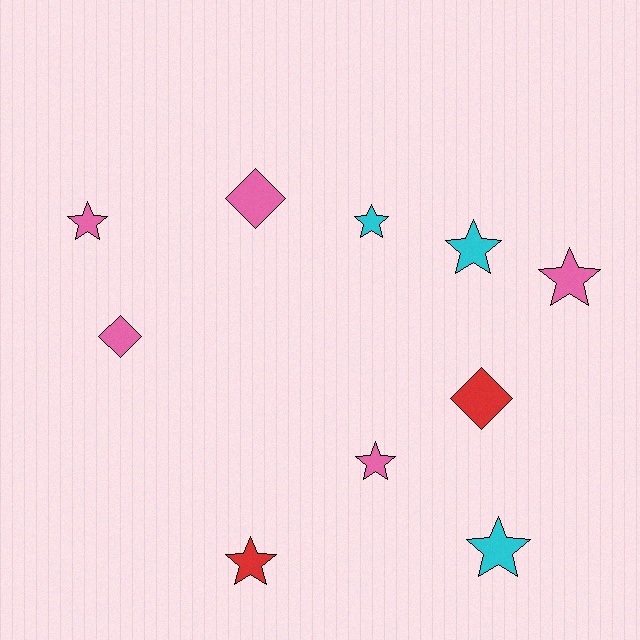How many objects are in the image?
There are 10 objects.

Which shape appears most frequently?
Star, with 7 objects.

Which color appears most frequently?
Pink, with 5 objects.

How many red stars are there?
There is 1 red star.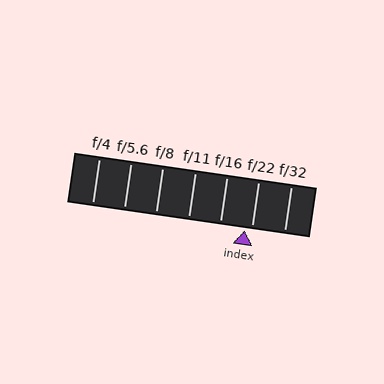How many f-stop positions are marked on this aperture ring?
There are 7 f-stop positions marked.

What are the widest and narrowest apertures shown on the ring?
The widest aperture shown is f/4 and the narrowest is f/32.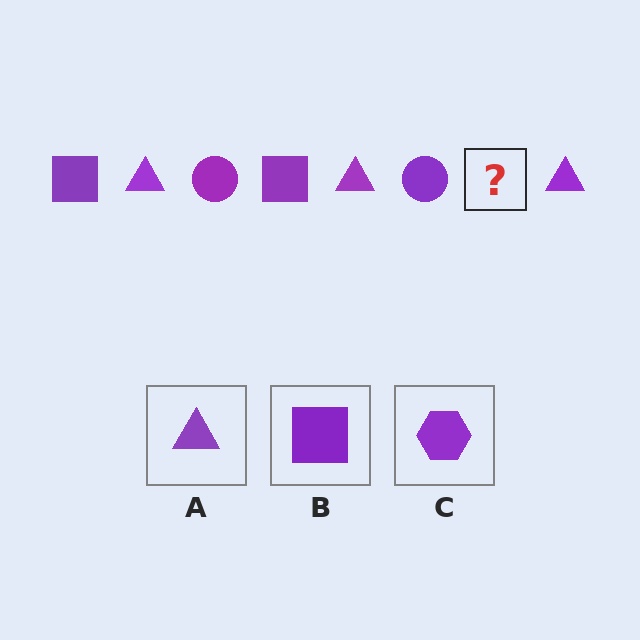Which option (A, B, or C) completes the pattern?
B.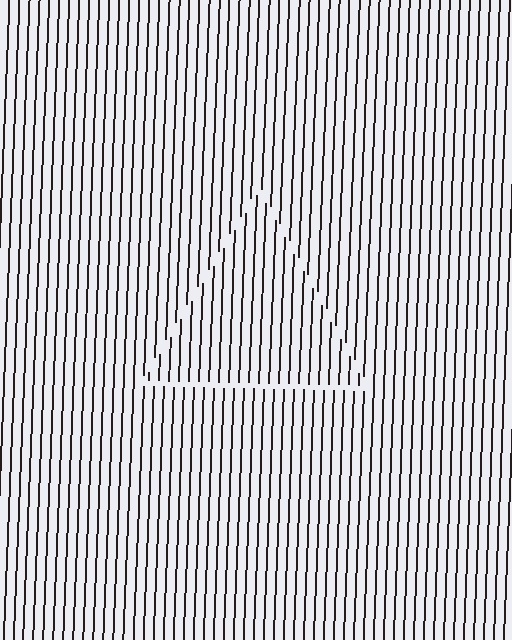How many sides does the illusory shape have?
3 sides — the line-ends trace a triangle.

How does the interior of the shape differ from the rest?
The interior of the shape contains the same grating, shifted by half a period — the contour is defined by the phase discontinuity where line-ends from the inner and outer gratings abut.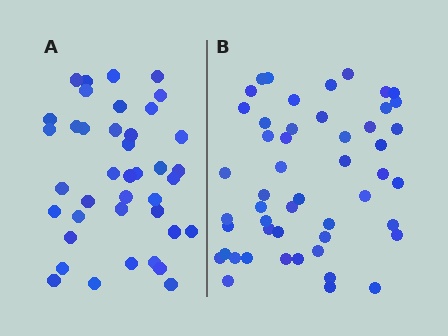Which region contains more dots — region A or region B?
Region B (the right region) has more dots.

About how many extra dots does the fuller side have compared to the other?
Region B has roughly 10 or so more dots than region A.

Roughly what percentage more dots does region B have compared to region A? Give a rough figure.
About 25% more.